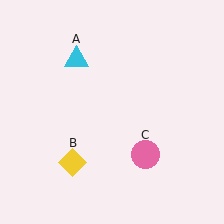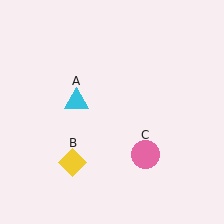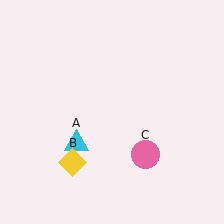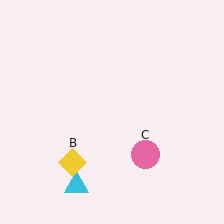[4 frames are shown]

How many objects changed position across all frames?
1 object changed position: cyan triangle (object A).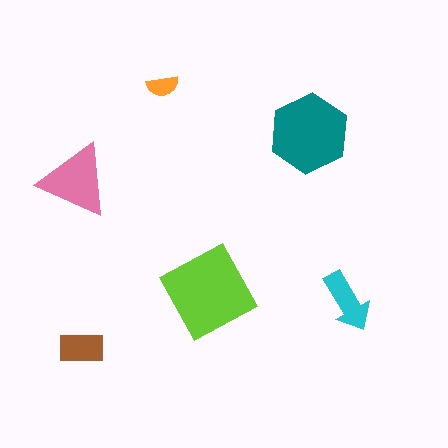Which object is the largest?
The lime diamond.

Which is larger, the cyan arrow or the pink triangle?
The pink triangle.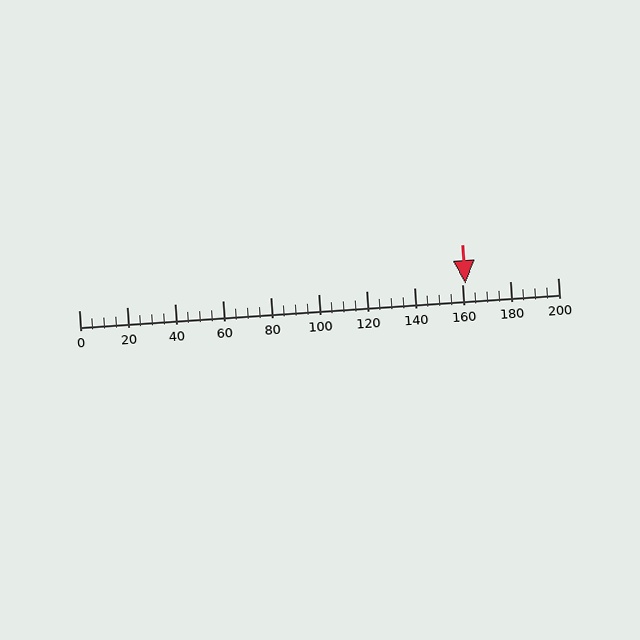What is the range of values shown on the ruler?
The ruler shows values from 0 to 200.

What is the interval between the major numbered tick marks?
The major tick marks are spaced 20 units apart.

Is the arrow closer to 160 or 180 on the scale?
The arrow is closer to 160.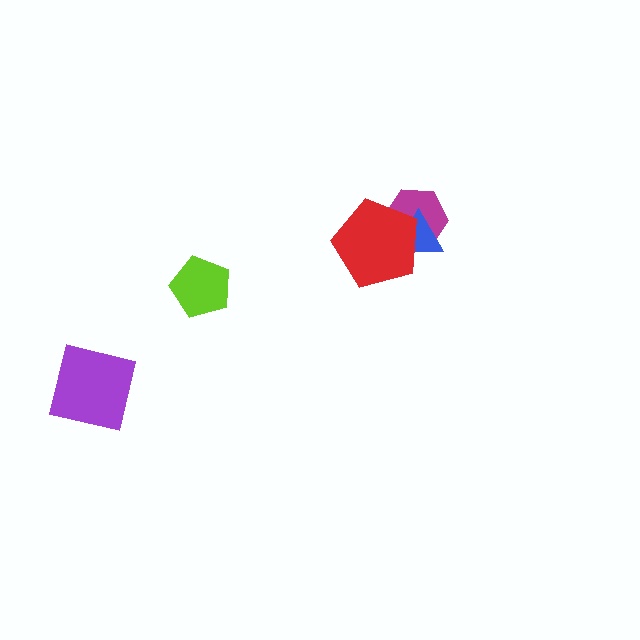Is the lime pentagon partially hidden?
No, no other shape covers it.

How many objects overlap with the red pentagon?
2 objects overlap with the red pentagon.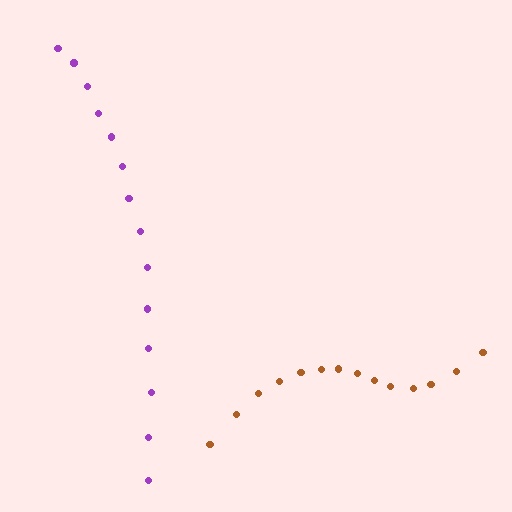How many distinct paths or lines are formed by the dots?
There are 2 distinct paths.